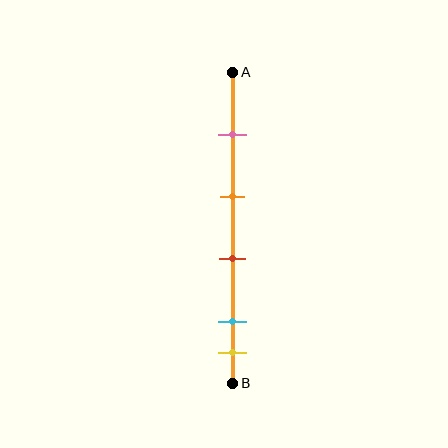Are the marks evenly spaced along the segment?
No, the marks are not evenly spaced.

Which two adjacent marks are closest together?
The cyan and yellow marks are the closest adjacent pair.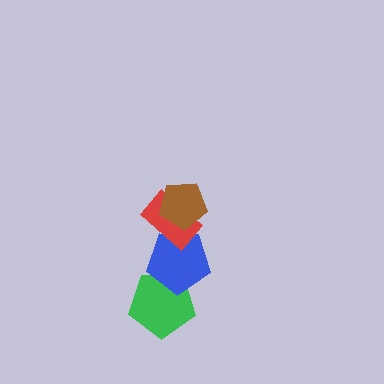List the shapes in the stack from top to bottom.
From top to bottom: the brown pentagon, the red rectangle, the blue pentagon, the green pentagon.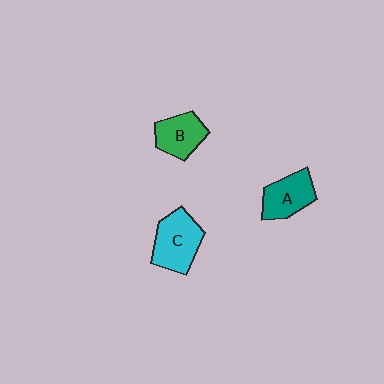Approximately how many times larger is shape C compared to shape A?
Approximately 1.3 times.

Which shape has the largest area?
Shape C (cyan).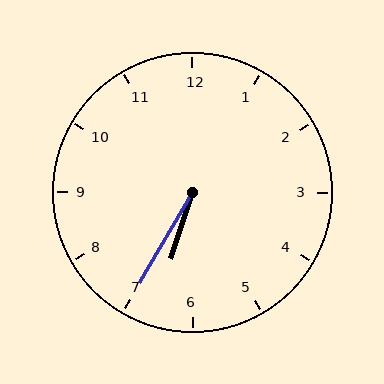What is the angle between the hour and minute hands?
Approximately 12 degrees.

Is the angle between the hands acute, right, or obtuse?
It is acute.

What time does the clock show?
6:35.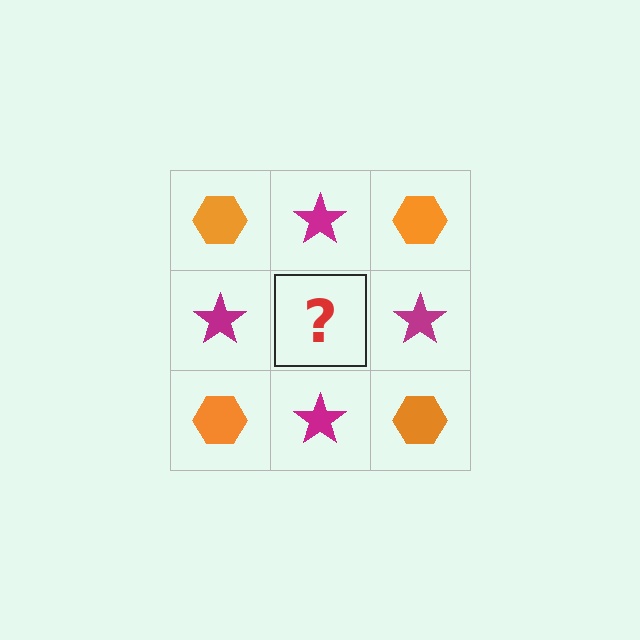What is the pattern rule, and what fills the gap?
The rule is that it alternates orange hexagon and magenta star in a checkerboard pattern. The gap should be filled with an orange hexagon.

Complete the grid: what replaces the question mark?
The question mark should be replaced with an orange hexagon.